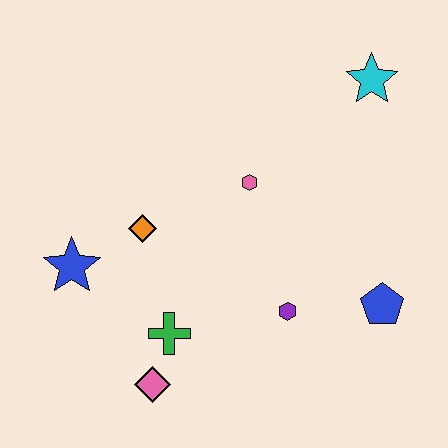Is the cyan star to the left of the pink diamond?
No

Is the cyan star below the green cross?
No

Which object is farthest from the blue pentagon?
The blue star is farthest from the blue pentagon.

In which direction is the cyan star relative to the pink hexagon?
The cyan star is to the right of the pink hexagon.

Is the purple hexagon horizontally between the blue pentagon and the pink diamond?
Yes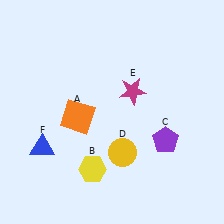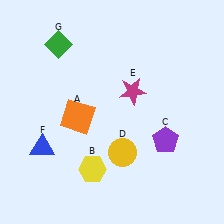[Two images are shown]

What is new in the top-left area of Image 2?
A green diamond (G) was added in the top-left area of Image 2.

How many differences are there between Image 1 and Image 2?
There is 1 difference between the two images.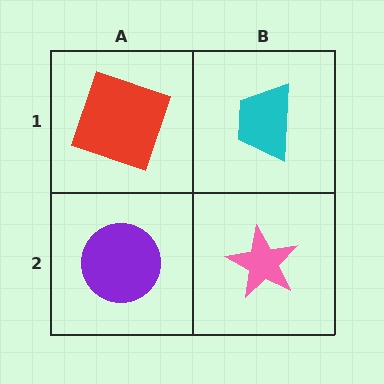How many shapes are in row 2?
2 shapes.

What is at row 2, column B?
A pink star.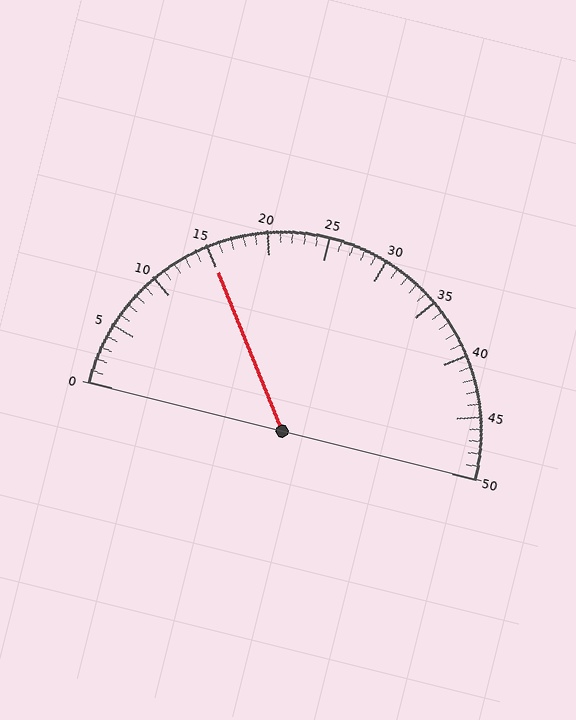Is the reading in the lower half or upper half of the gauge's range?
The reading is in the lower half of the range (0 to 50).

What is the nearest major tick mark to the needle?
The nearest major tick mark is 15.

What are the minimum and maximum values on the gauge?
The gauge ranges from 0 to 50.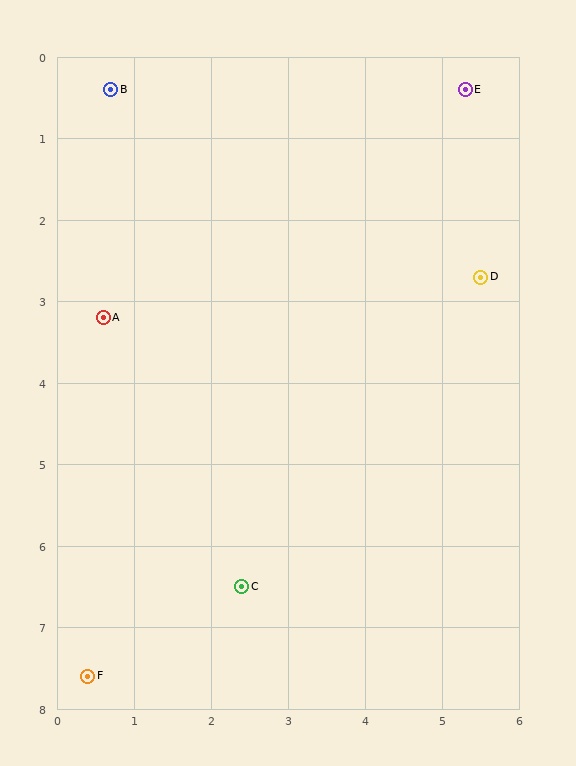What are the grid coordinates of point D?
Point D is at approximately (5.5, 2.7).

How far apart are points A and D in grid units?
Points A and D are about 4.9 grid units apart.